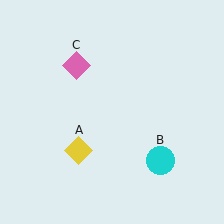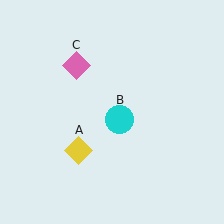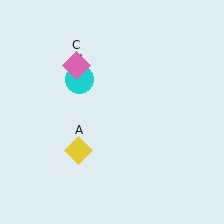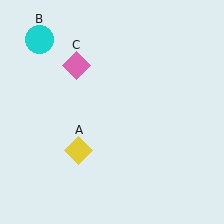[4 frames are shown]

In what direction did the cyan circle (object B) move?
The cyan circle (object B) moved up and to the left.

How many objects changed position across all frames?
1 object changed position: cyan circle (object B).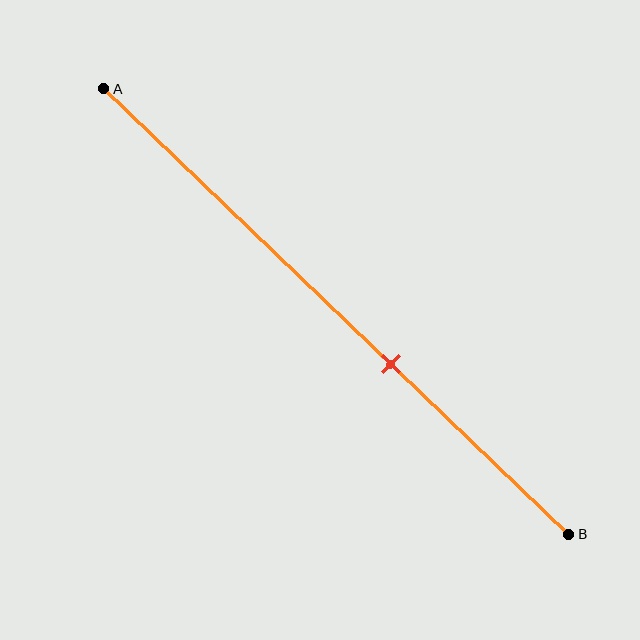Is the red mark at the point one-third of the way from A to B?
No, the mark is at about 60% from A, not at the 33% one-third point.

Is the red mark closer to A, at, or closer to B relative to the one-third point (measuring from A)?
The red mark is closer to point B than the one-third point of segment AB.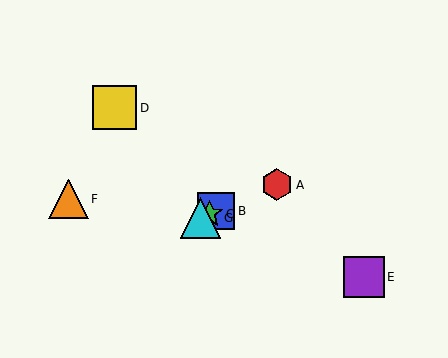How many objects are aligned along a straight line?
4 objects (A, B, C, G) are aligned along a straight line.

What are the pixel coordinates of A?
Object A is at (277, 185).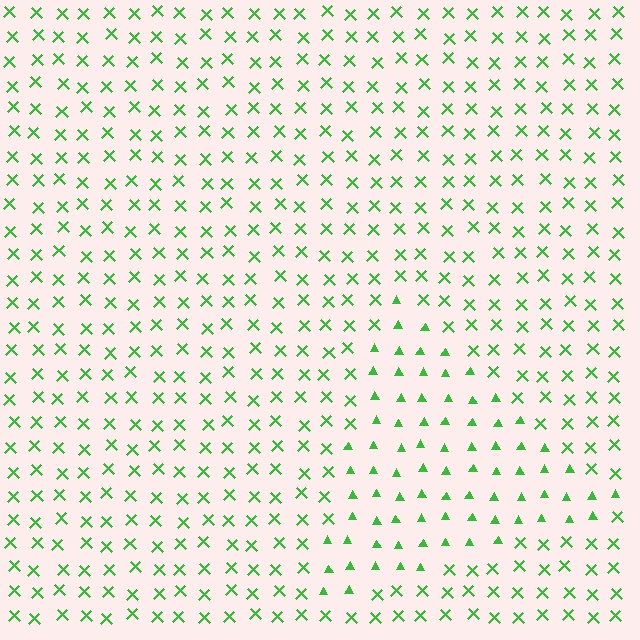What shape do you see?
I see a triangle.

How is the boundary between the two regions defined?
The boundary is defined by a change in element shape: triangles inside vs. X marks outside. All elements share the same color and spacing.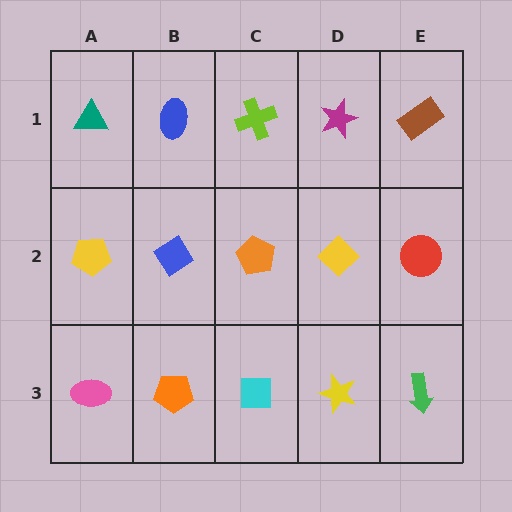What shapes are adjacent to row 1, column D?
A yellow diamond (row 2, column D), a lime cross (row 1, column C), a brown rectangle (row 1, column E).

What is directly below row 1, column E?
A red circle.